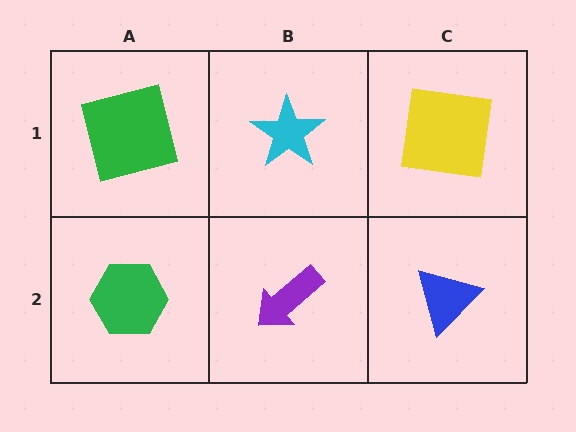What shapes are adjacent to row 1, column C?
A blue triangle (row 2, column C), a cyan star (row 1, column B).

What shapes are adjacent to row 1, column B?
A purple arrow (row 2, column B), a green square (row 1, column A), a yellow square (row 1, column C).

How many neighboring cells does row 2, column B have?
3.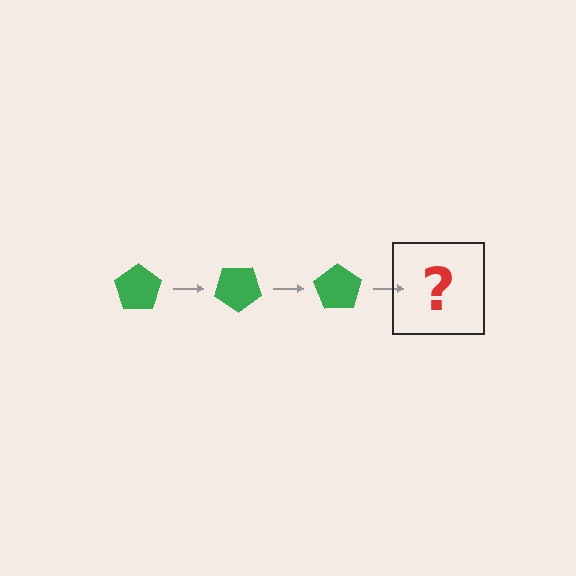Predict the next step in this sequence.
The next step is a green pentagon rotated 105 degrees.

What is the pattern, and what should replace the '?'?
The pattern is that the pentagon rotates 35 degrees each step. The '?' should be a green pentagon rotated 105 degrees.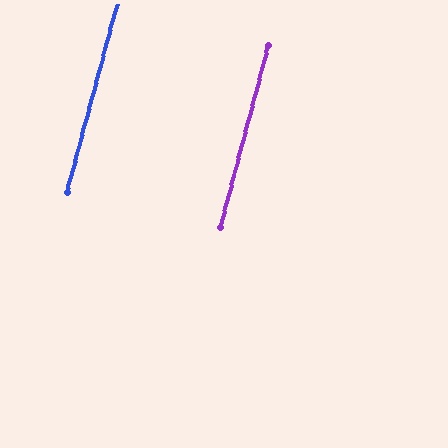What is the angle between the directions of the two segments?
Approximately 0 degrees.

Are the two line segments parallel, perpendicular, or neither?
Parallel — their directions differ by only 0.0°.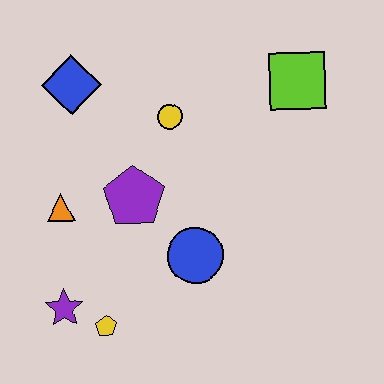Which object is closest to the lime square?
The yellow circle is closest to the lime square.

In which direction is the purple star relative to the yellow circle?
The purple star is below the yellow circle.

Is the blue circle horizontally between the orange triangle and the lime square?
Yes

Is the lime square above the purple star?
Yes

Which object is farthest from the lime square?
The purple star is farthest from the lime square.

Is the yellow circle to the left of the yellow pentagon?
No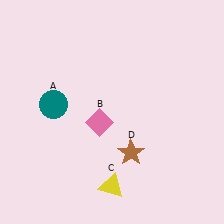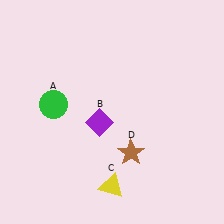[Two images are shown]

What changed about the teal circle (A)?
In Image 1, A is teal. In Image 2, it changed to green.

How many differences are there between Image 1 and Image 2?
There are 2 differences between the two images.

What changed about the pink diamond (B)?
In Image 1, B is pink. In Image 2, it changed to purple.